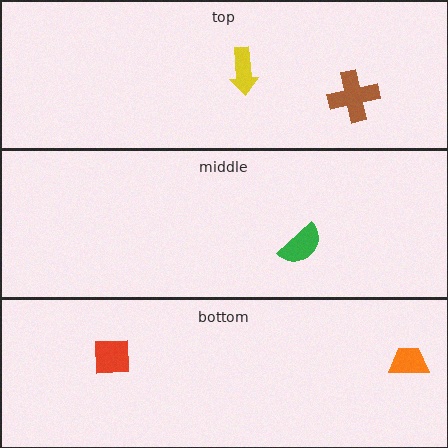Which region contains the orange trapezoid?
The bottom region.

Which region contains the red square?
The bottom region.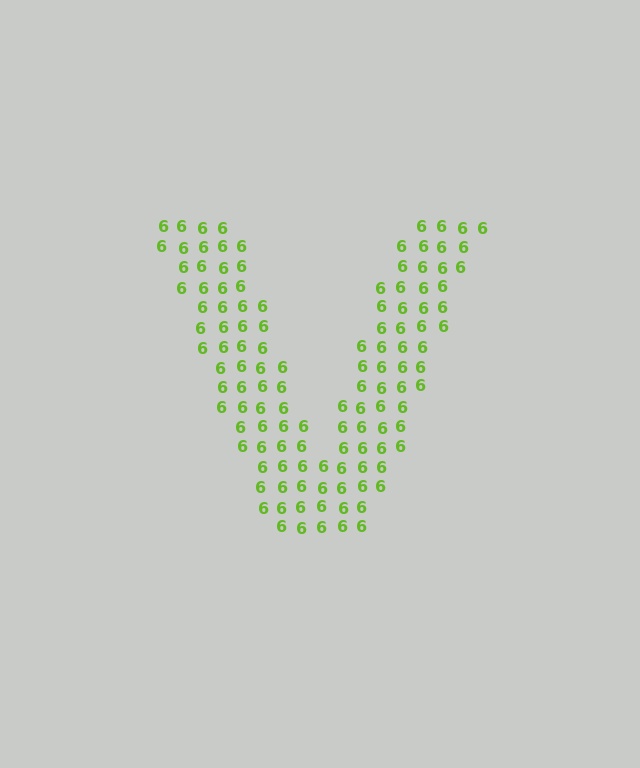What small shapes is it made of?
It is made of small digit 6's.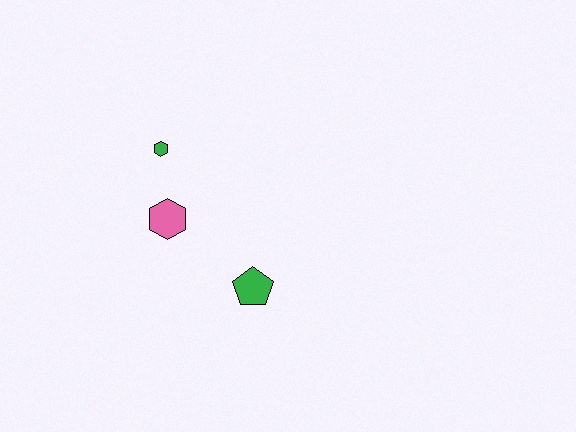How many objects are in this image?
There are 3 objects.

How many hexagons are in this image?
There are 2 hexagons.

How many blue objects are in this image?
There are no blue objects.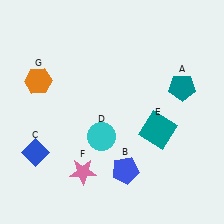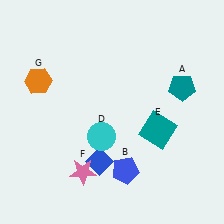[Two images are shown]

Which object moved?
The blue diamond (C) moved right.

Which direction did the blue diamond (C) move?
The blue diamond (C) moved right.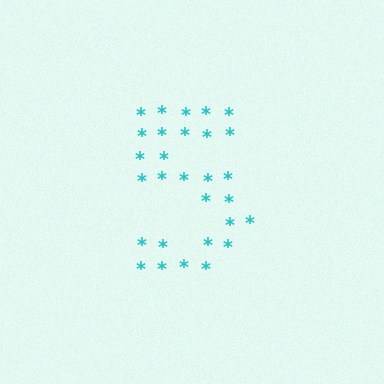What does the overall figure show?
The overall figure shows the digit 5.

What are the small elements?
The small elements are asterisks.